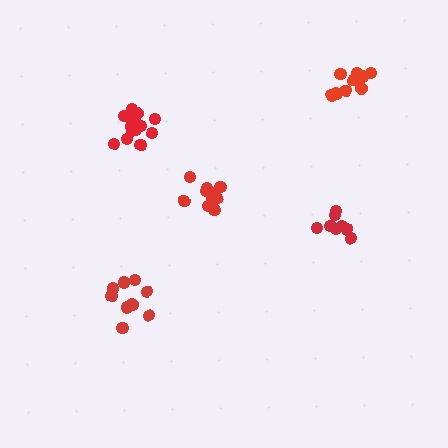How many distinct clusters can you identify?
There are 5 distinct clusters.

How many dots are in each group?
Group 1: 11 dots, Group 2: 9 dots, Group 3: 9 dots, Group 4: 14 dots, Group 5: 8 dots (51 total).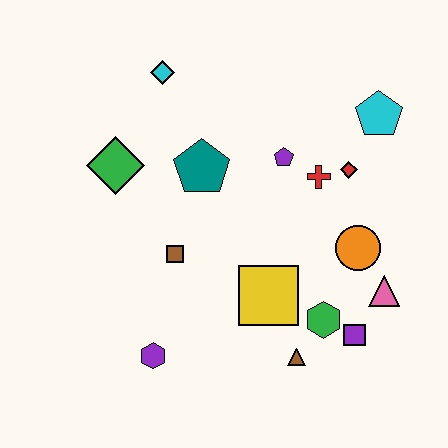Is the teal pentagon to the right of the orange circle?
No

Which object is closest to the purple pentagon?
The red cross is closest to the purple pentagon.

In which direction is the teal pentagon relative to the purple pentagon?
The teal pentagon is to the left of the purple pentagon.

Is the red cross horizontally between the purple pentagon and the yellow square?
No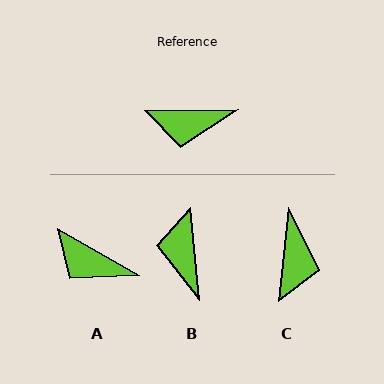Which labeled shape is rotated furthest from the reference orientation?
B, about 85 degrees away.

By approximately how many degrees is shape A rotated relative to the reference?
Approximately 31 degrees clockwise.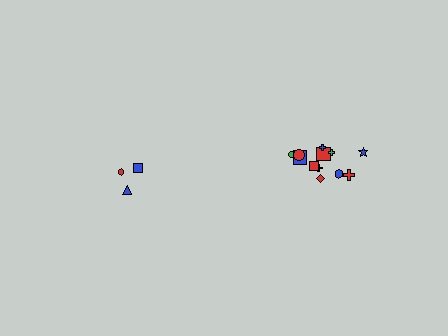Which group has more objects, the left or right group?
The right group.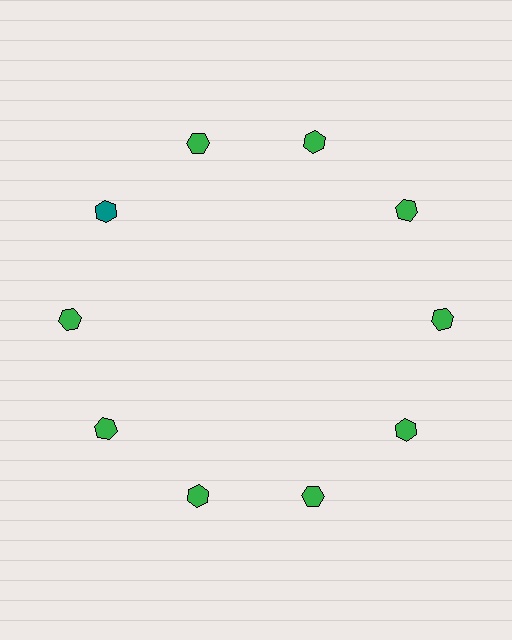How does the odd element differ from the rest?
It has a different color: teal instead of green.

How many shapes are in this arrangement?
There are 10 shapes arranged in a ring pattern.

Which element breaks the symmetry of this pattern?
The teal hexagon at roughly the 10 o'clock position breaks the symmetry. All other shapes are green hexagons.